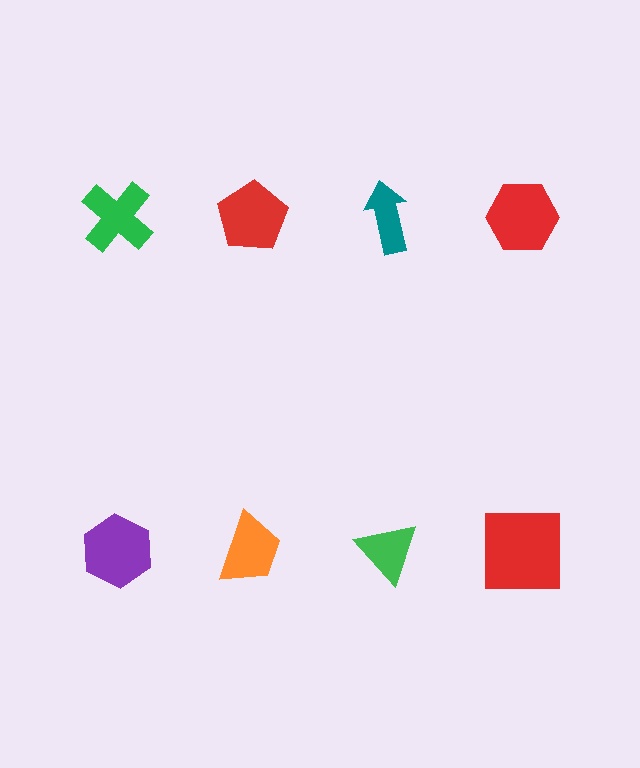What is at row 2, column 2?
An orange trapezoid.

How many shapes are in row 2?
4 shapes.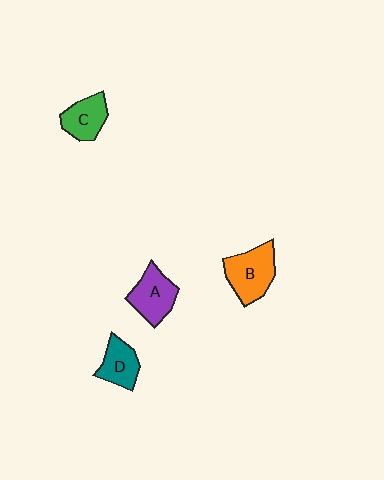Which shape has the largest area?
Shape B (orange).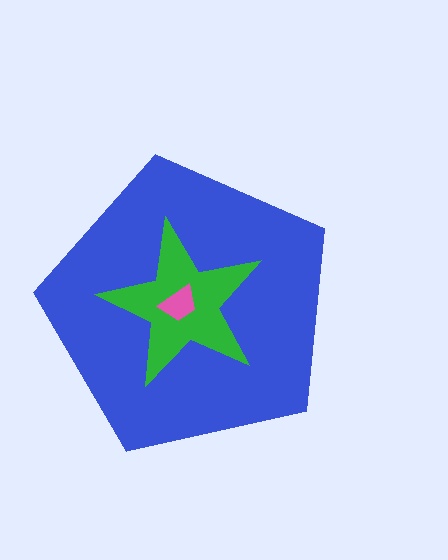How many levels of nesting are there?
3.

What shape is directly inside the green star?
The pink trapezoid.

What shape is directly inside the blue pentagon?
The green star.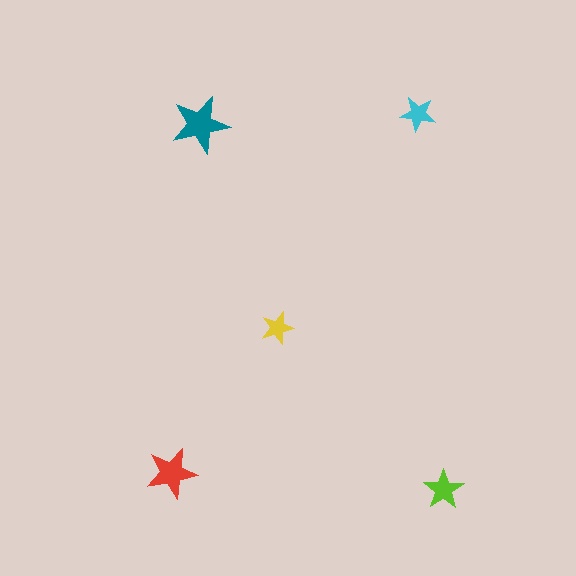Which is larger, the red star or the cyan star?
The red one.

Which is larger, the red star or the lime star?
The red one.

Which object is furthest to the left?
The red star is leftmost.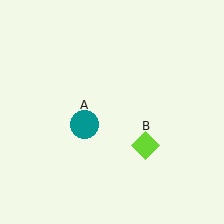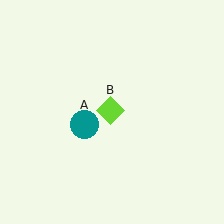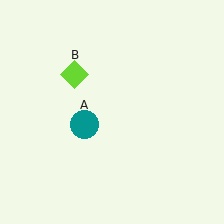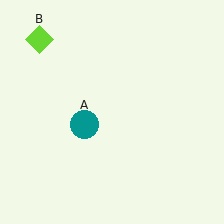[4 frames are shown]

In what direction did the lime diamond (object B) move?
The lime diamond (object B) moved up and to the left.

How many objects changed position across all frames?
1 object changed position: lime diamond (object B).